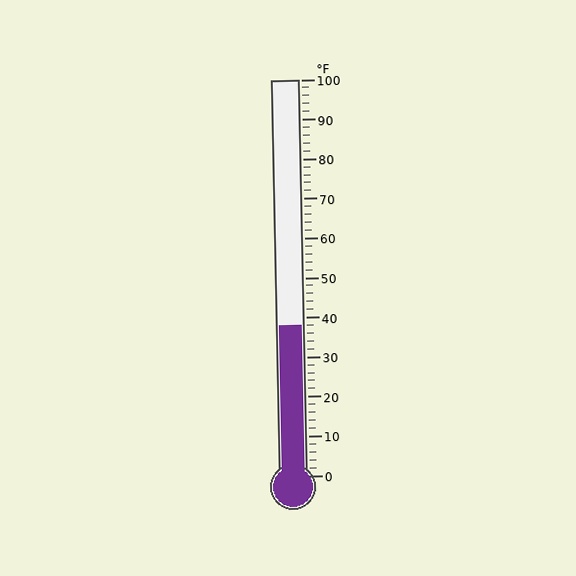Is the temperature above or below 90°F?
The temperature is below 90°F.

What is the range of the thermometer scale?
The thermometer scale ranges from 0°F to 100°F.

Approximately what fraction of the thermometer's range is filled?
The thermometer is filled to approximately 40% of its range.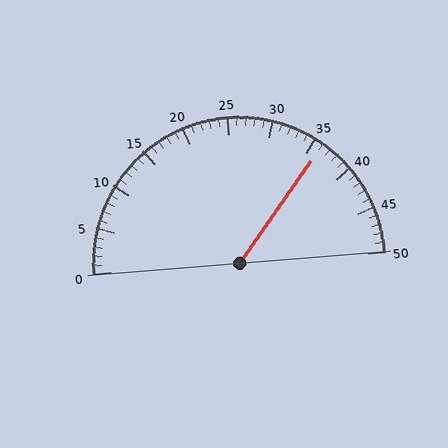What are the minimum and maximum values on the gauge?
The gauge ranges from 0 to 50.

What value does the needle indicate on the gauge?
The needle indicates approximately 36.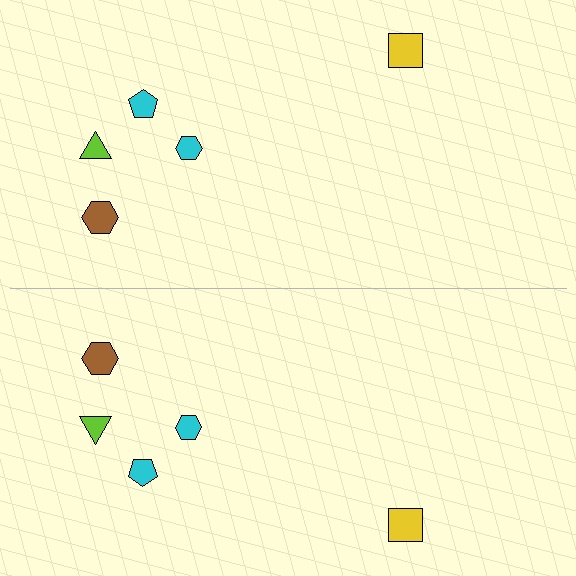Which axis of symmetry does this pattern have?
The pattern has a horizontal axis of symmetry running through the center of the image.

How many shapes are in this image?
There are 10 shapes in this image.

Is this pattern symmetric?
Yes, this pattern has bilateral (reflection) symmetry.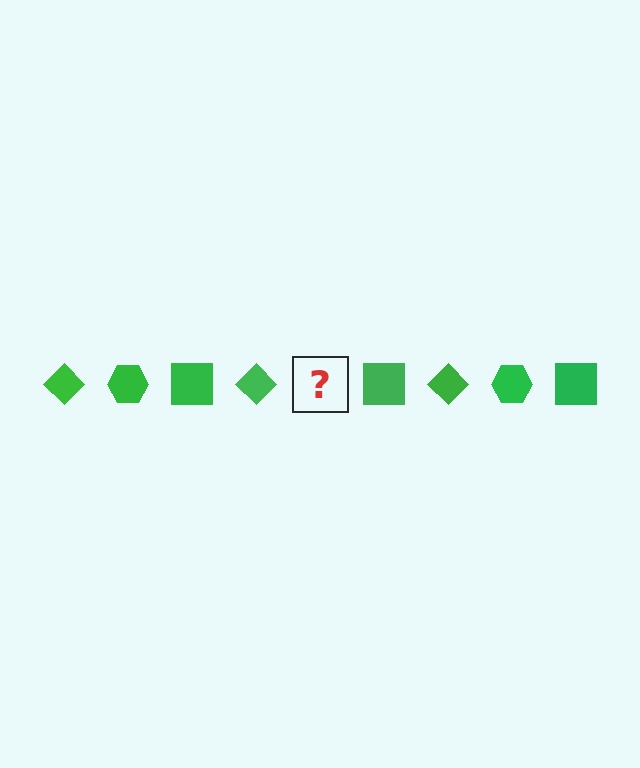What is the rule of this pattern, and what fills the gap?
The rule is that the pattern cycles through diamond, hexagon, square shapes in green. The gap should be filled with a green hexagon.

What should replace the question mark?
The question mark should be replaced with a green hexagon.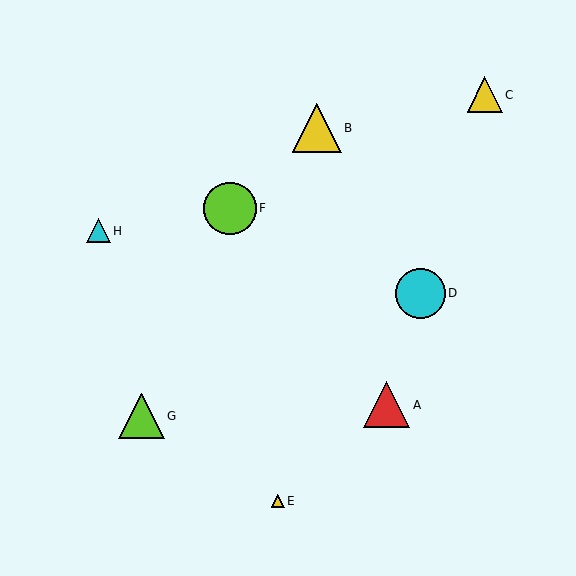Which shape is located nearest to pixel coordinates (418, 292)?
The cyan circle (labeled D) at (420, 293) is nearest to that location.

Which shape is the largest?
The lime circle (labeled F) is the largest.